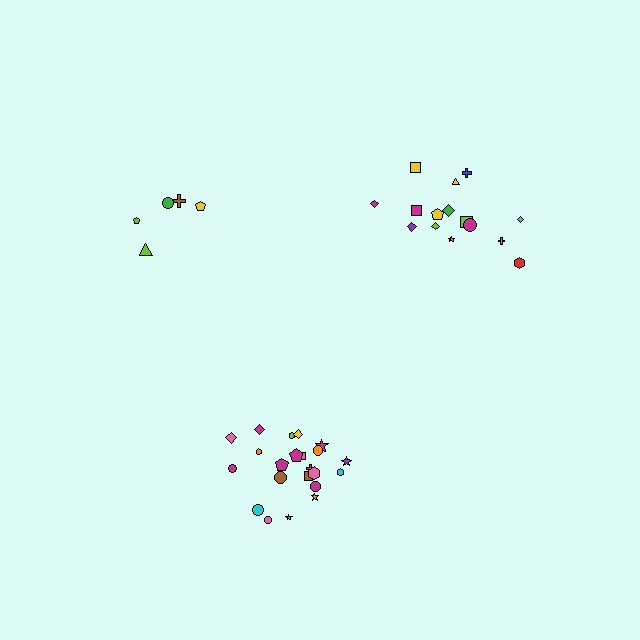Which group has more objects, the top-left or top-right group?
The top-right group.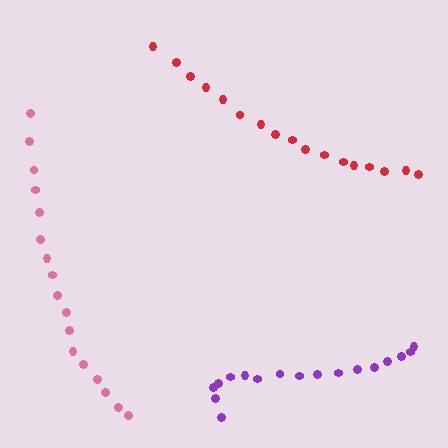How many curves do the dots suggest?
There are 3 distinct paths.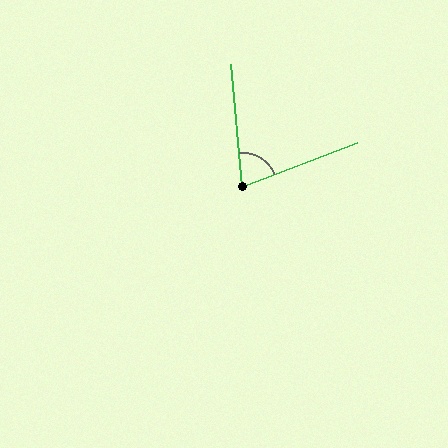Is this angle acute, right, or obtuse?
It is acute.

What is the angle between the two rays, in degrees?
Approximately 74 degrees.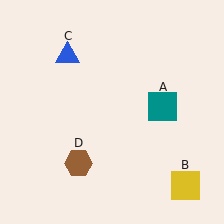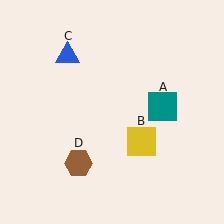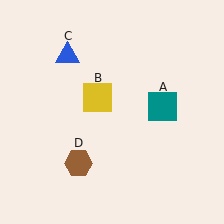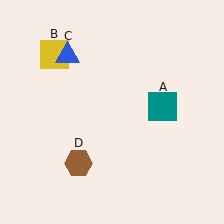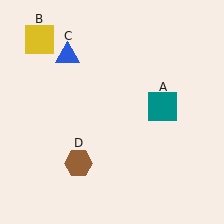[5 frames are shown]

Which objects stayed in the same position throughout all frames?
Teal square (object A) and blue triangle (object C) and brown hexagon (object D) remained stationary.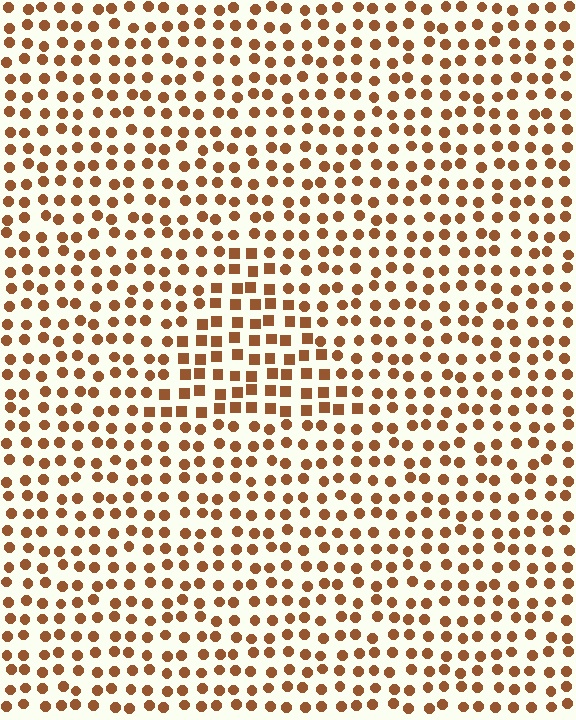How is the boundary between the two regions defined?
The boundary is defined by a change in element shape: squares inside vs. circles outside. All elements share the same color and spacing.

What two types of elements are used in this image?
The image uses squares inside the triangle region and circles outside it.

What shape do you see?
I see a triangle.